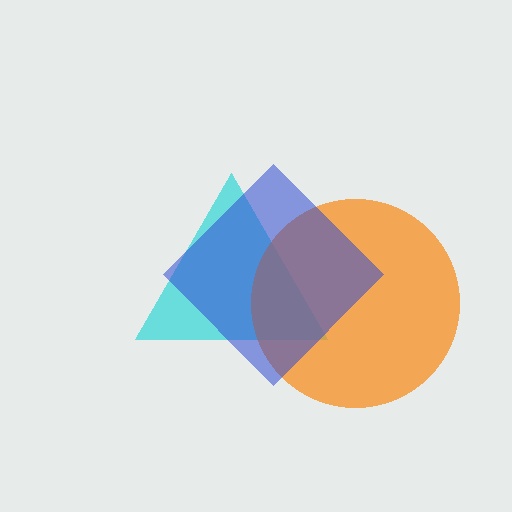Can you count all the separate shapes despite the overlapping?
Yes, there are 3 separate shapes.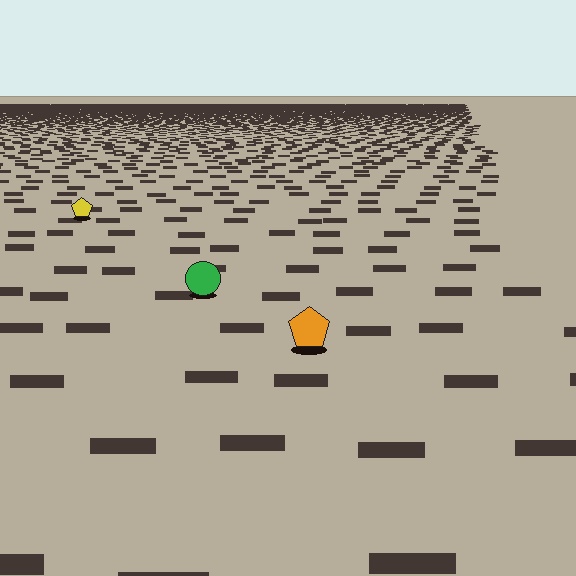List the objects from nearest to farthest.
From nearest to farthest: the orange pentagon, the green circle, the yellow pentagon.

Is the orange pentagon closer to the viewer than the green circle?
Yes. The orange pentagon is closer — you can tell from the texture gradient: the ground texture is coarser near it.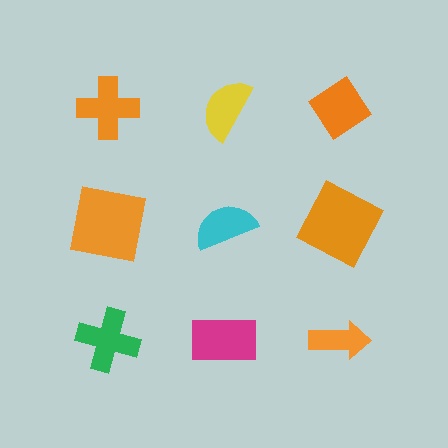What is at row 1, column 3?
An orange diamond.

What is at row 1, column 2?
A yellow semicircle.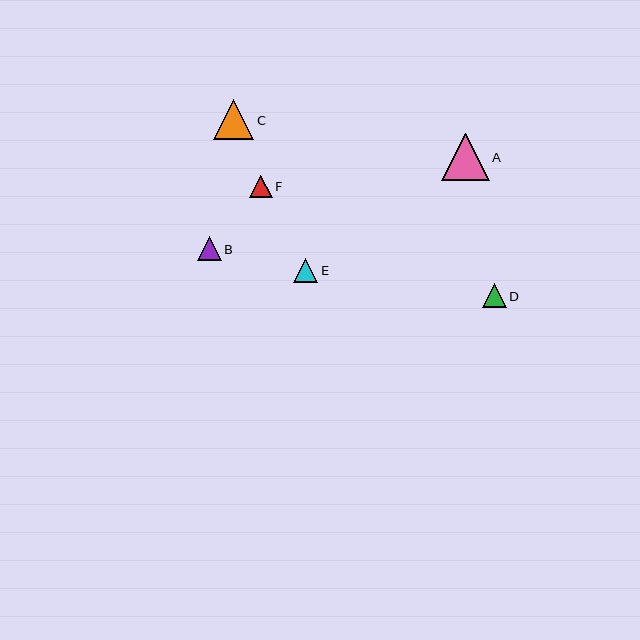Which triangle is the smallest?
Triangle F is the smallest with a size of approximately 22 pixels.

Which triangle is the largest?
Triangle A is the largest with a size of approximately 48 pixels.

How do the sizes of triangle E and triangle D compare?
Triangle E and triangle D are approximately the same size.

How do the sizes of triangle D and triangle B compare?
Triangle D and triangle B are approximately the same size.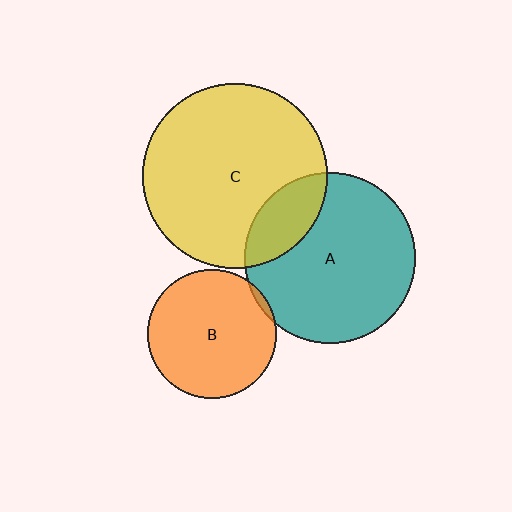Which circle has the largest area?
Circle C (yellow).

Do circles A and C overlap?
Yes.